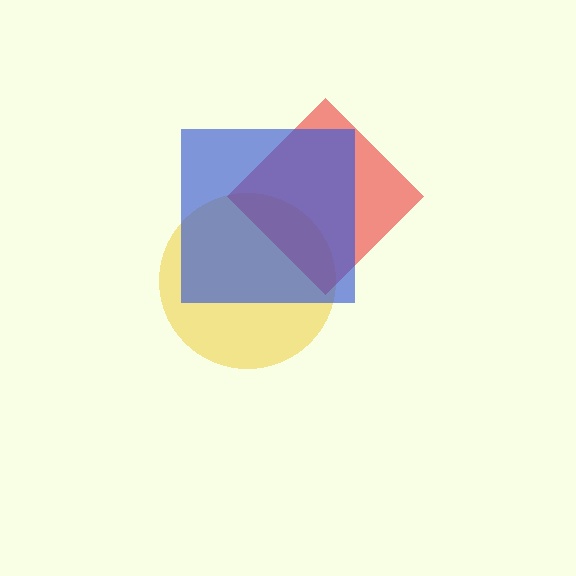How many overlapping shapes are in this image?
There are 3 overlapping shapes in the image.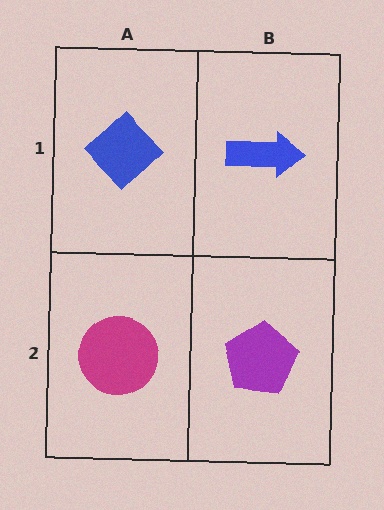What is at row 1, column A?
A blue diamond.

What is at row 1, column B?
A blue arrow.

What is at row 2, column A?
A magenta circle.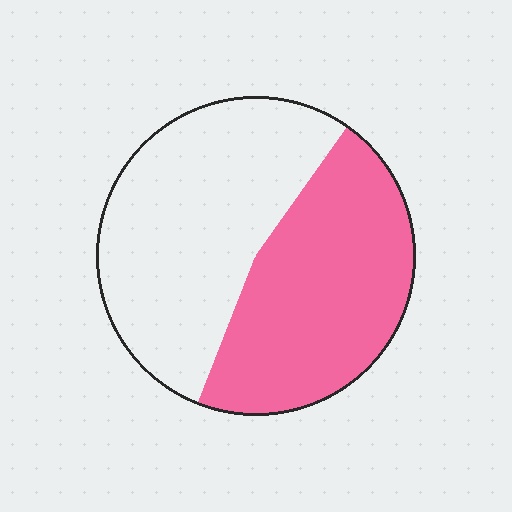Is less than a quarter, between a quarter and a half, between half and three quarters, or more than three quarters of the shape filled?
Between a quarter and a half.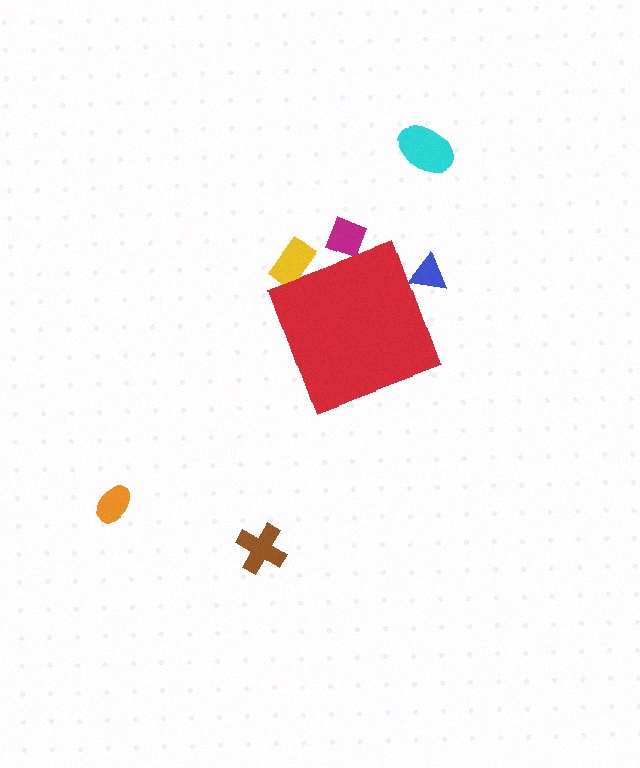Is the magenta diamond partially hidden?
Yes, the magenta diamond is partially hidden behind the red diamond.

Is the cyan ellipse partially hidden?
No, the cyan ellipse is fully visible.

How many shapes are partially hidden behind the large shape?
3 shapes are partially hidden.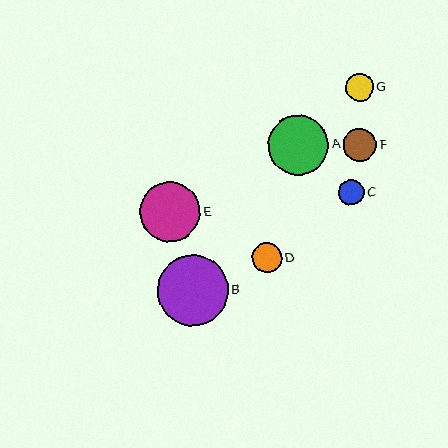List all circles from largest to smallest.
From largest to smallest: B, E, A, F, D, G, C.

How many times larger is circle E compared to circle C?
Circle E is approximately 2.3 times the size of circle C.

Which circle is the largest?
Circle B is the largest with a size of approximately 71 pixels.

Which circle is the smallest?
Circle C is the smallest with a size of approximately 26 pixels.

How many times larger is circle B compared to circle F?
Circle B is approximately 2.1 times the size of circle F.